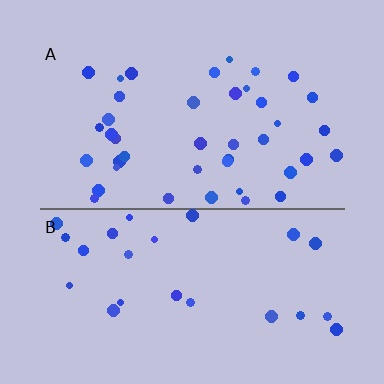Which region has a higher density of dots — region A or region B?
A (the top).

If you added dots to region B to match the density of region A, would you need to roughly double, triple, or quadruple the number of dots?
Approximately double.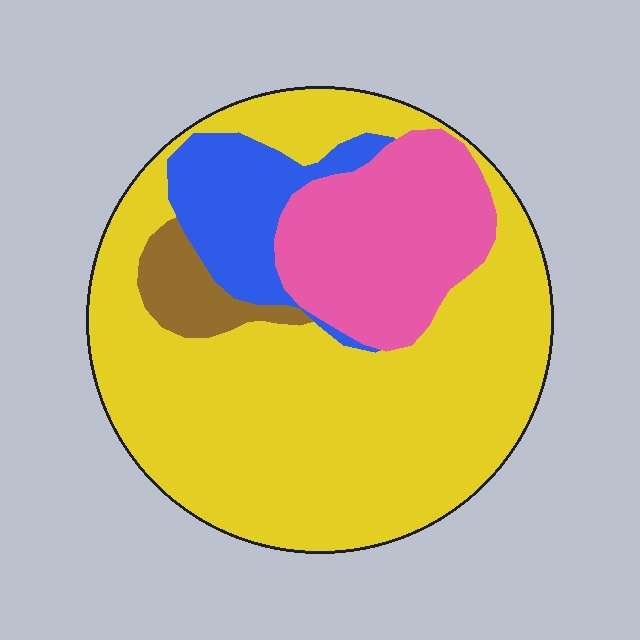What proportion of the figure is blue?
Blue covers roughly 10% of the figure.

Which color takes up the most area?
Yellow, at roughly 65%.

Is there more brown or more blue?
Blue.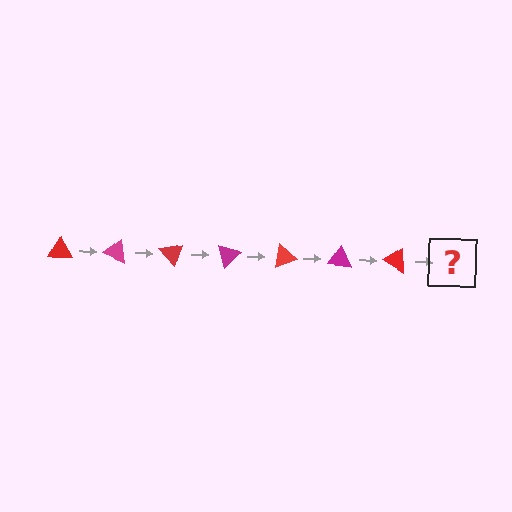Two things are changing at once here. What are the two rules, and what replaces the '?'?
The two rules are that it rotates 25 degrees each step and the color cycles through red and magenta. The '?' should be a magenta triangle, rotated 175 degrees from the start.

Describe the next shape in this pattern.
It should be a magenta triangle, rotated 175 degrees from the start.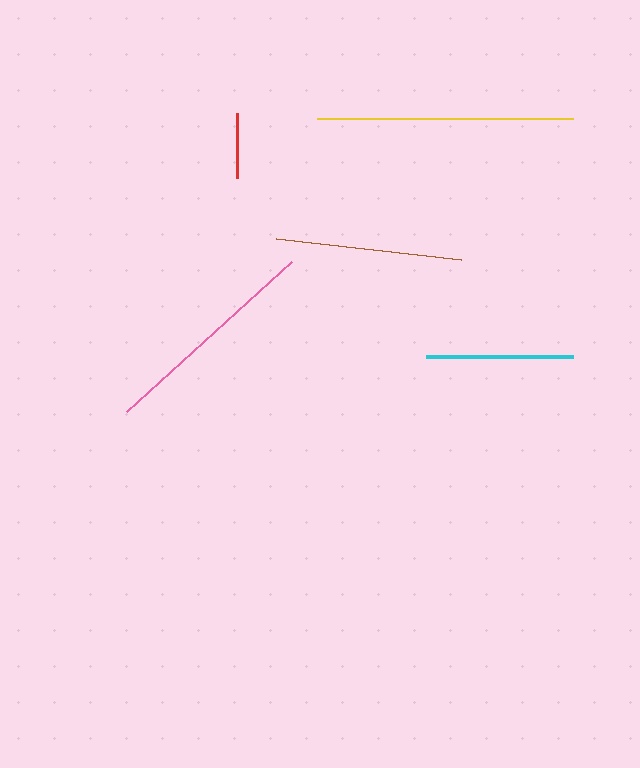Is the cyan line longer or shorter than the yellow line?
The yellow line is longer than the cyan line.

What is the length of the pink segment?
The pink segment is approximately 223 pixels long.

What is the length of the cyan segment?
The cyan segment is approximately 147 pixels long.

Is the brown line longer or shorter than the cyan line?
The brown line is longer than the cyan line.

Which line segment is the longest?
The yellow line is the longest at approximately 255 pixels.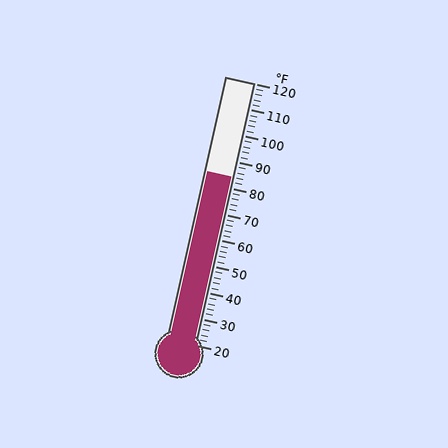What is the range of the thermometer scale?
The thermometer scale ranges from 20°F to 120°F.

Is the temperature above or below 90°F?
The temperature is below 90°F.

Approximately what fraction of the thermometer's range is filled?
The thermometer is filled to approximately 65% of its range.